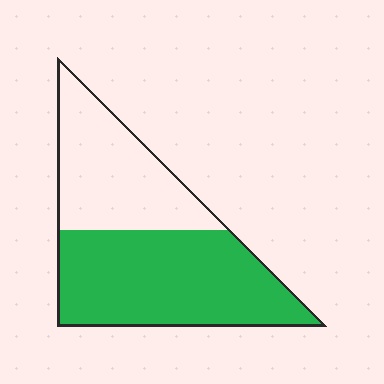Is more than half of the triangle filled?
Yes.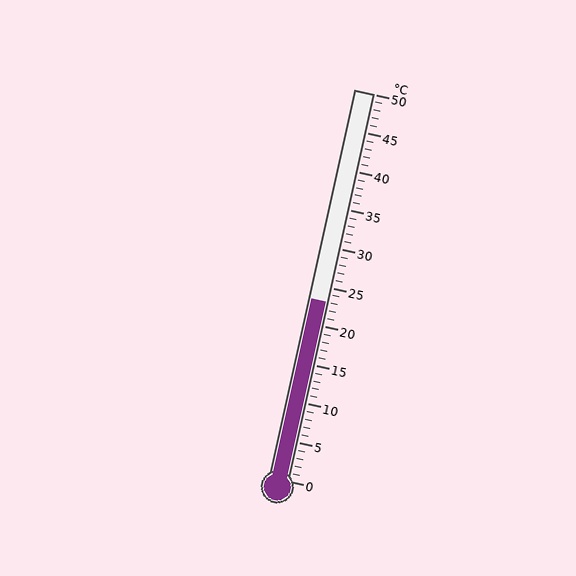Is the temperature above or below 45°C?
The temperature is below 45°C.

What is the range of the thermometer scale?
The thermometer scale ranges from 0°C to 50°C.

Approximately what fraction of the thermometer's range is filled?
The thermometer is filled to approximately 45% of its range.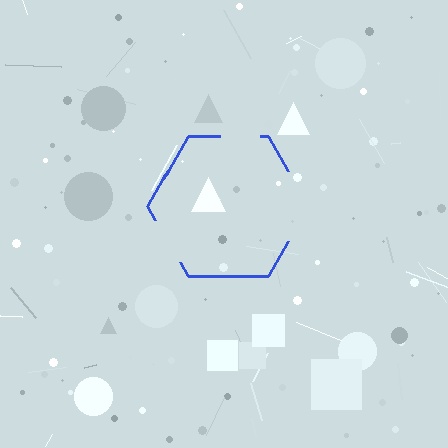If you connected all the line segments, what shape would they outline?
They would outline a hexagon.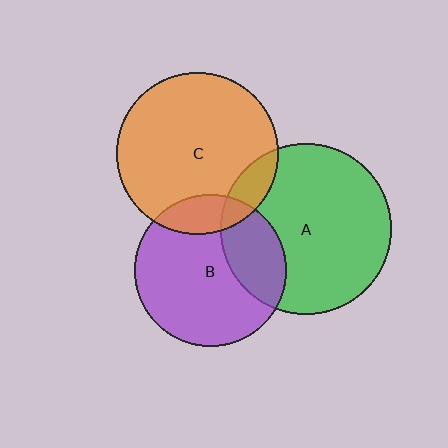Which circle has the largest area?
Circle A (green).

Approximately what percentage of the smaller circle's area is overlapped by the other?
Approximately 25%.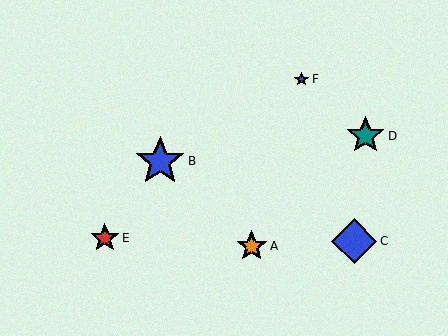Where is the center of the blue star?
The center of the blue star is at (301, 79).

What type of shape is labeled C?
Shape C is a blue diamond.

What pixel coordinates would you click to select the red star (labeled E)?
Click at (105, 238) to select the red star E.